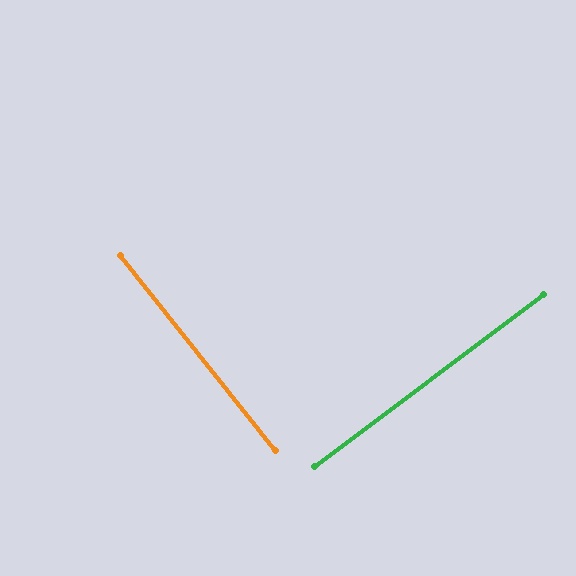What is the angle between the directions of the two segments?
Approximately 88 degrees.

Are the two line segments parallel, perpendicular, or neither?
Perpendicular — they meet at approximately 88°.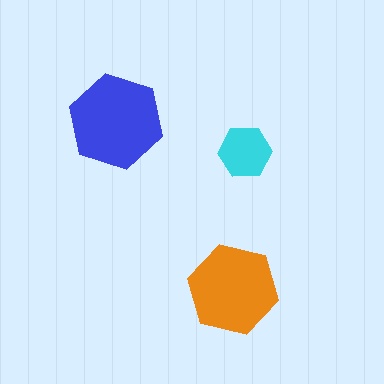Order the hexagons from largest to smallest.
the blue one, the orange one, the cyan one.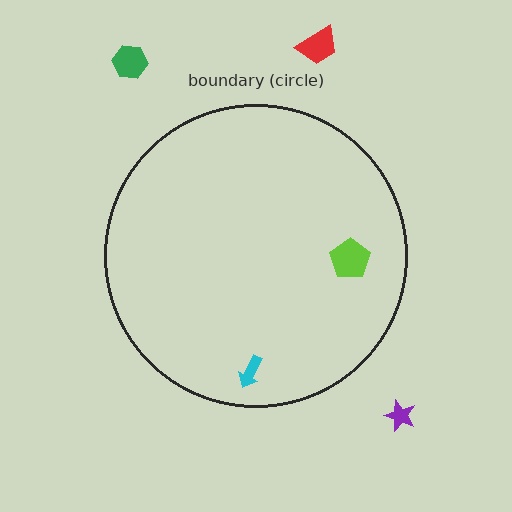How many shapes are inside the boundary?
2 inside, 3 outside.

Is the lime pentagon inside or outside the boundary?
Inside.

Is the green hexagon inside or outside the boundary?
Outside.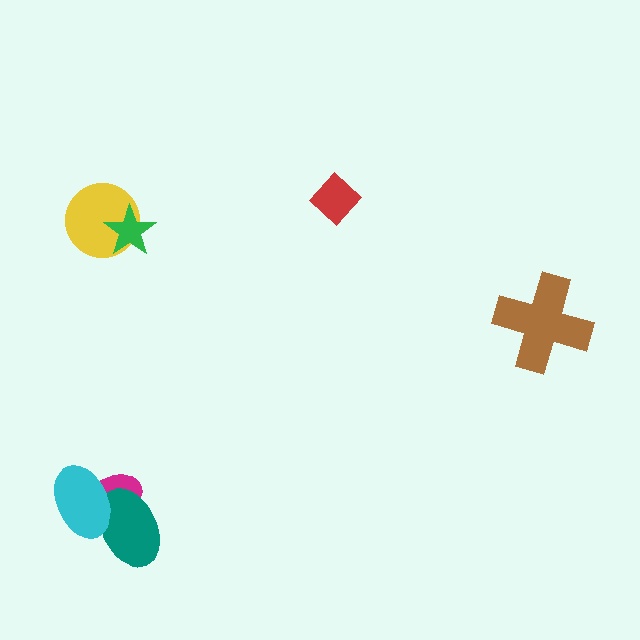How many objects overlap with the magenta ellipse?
2 objects overlap with the magenta ellipse.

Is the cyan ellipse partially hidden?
No, no other shape covers it.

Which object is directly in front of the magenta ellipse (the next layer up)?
The teal ellipse is directly in front of the magenta ellipse.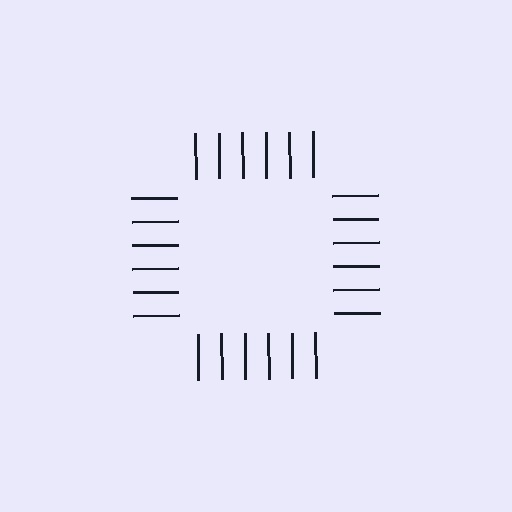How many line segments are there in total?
24 — 6 along each of the 4 edges.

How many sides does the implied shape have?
4 sides — the line-ends trace a square.